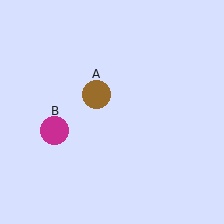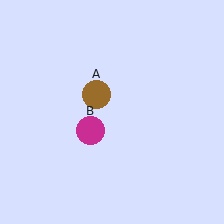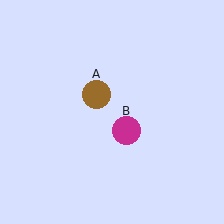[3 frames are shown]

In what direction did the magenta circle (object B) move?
The magenta circle (object B) moved right.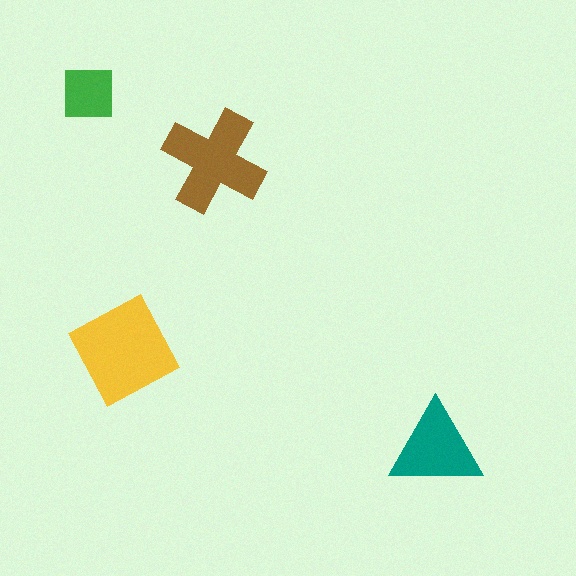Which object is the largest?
The yellow diamond.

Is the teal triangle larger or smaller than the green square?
Larger.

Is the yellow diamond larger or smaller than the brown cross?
Larger.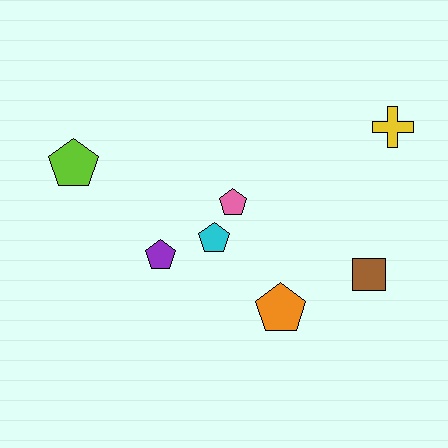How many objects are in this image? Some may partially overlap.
There are 7 objects.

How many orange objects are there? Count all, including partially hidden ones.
There is 1 orange object.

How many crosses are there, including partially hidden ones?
There is 1 cross.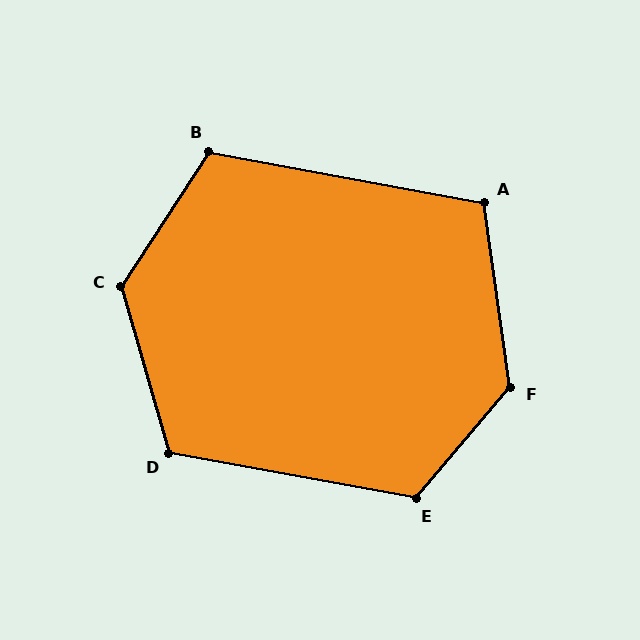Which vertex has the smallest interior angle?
A, at approximately 109 degrees.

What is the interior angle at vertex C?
Approximately 131 degrees (obtuse).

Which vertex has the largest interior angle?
F, at approximately 131 degrees.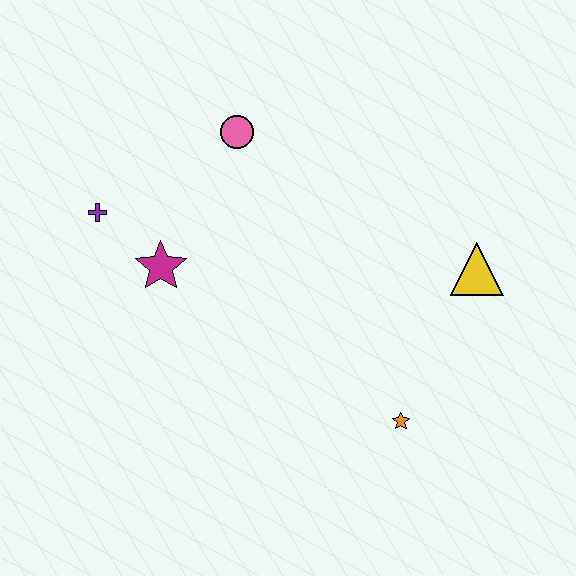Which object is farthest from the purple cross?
The yellow triangle is farthest from the purple cross.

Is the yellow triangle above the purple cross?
No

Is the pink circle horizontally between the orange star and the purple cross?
Yes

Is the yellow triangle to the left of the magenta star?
No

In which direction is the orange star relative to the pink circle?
The orange star is below the pink circle.